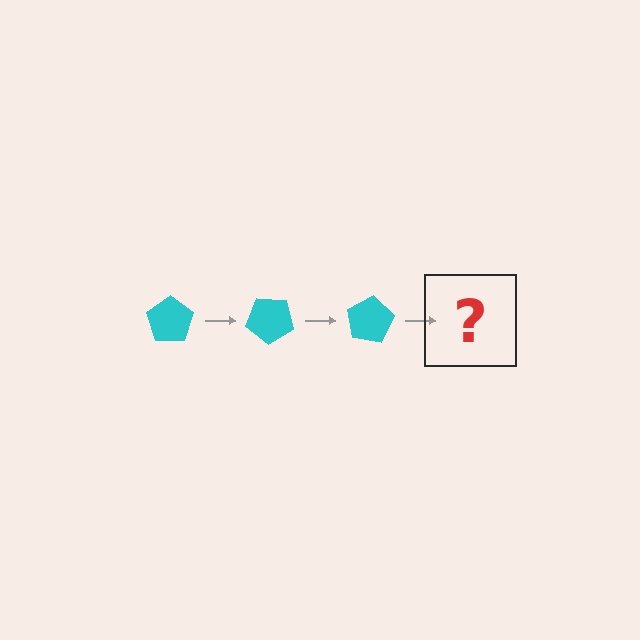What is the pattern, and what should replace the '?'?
The pattern is that the pentagon rotates 40 degrees each step. The '?' should be a cyan pentagon rotated 120 degrees.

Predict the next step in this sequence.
The next step is a cyan pentagon rotated 120 degrees.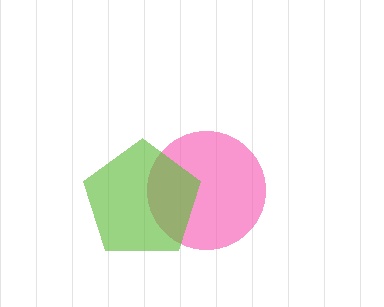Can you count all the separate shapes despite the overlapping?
Yes, there are 2 separate shapes.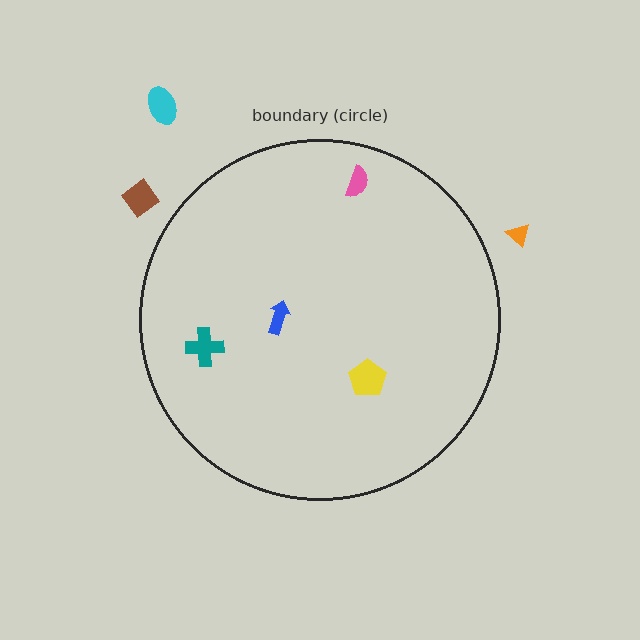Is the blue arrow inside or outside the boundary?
Inside.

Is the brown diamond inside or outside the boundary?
Outside.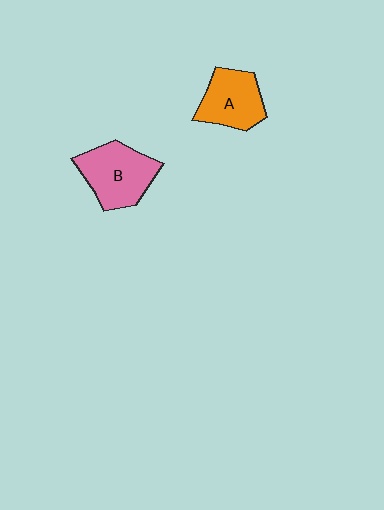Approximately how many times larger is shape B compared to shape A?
Approximately 1.2 times.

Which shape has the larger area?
Shape B (pink).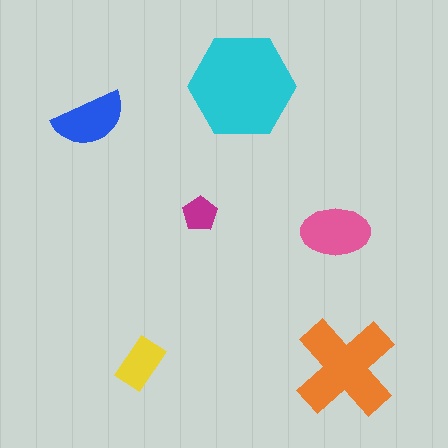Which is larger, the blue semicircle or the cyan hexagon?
The cyan hexagon.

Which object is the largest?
The cyan hexagon.